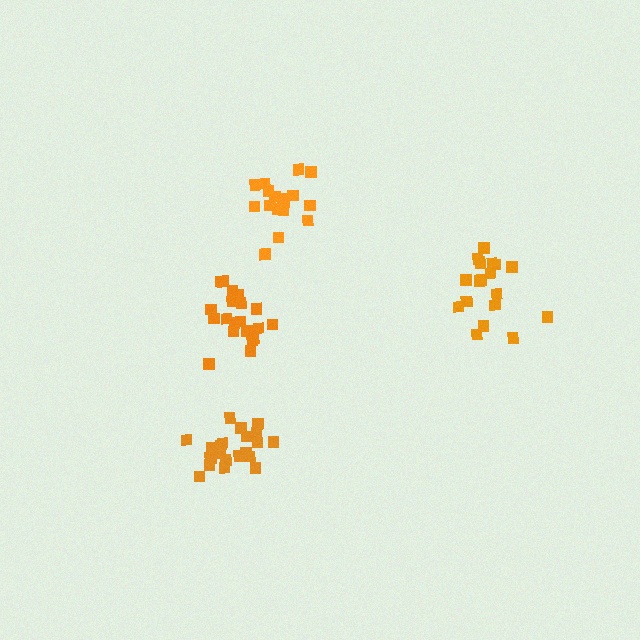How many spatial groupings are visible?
There are 4 spatial groupings.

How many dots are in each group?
Group 1: 20 dots, Group 2: 17 dots, Group 3: 21 dots, Group 4: 19 dots (77 total).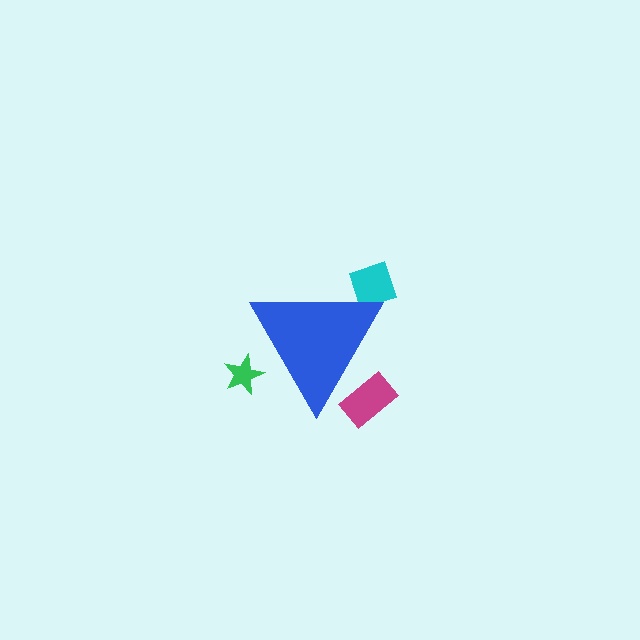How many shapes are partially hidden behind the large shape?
3 shapes are partially hidden.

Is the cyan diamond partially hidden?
Yes, the cyan diamond is partially hidden behind the blue triangle.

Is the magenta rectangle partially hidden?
Yes, the magenta rectangle is partially hidden behind the blue triangle.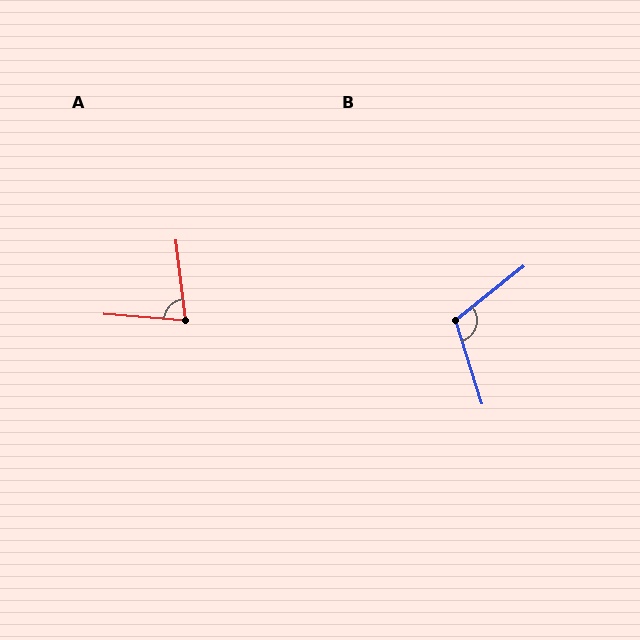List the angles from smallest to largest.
A (79°), B (111°).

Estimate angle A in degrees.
Approximately 79 degrees.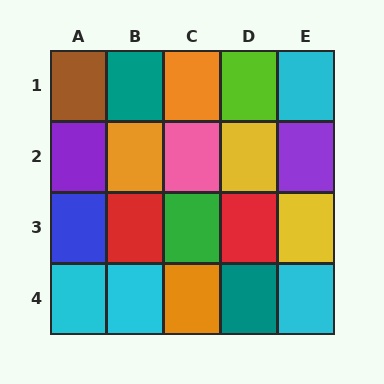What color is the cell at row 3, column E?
Yellow.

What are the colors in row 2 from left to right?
Purple, orange, pink, yellow, purple.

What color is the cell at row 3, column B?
Red.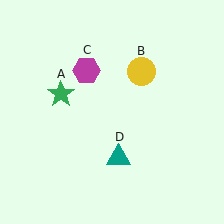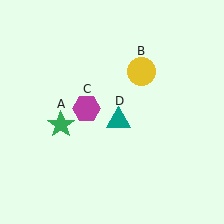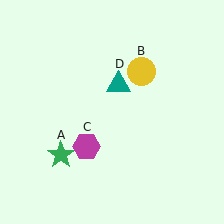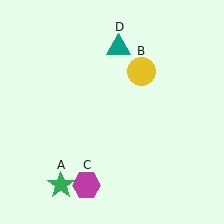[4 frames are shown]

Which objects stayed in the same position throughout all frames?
Yellow circle (object B) remained stationary.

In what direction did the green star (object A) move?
The green star (object A) moved down.